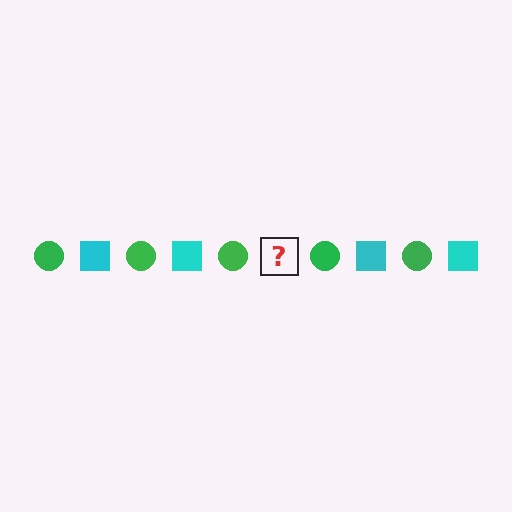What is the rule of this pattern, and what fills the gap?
The rule is that the pattern alternates between green circle and cyan square. The gap should be filled with a cyan square.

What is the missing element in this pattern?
The missing element is a cyan square.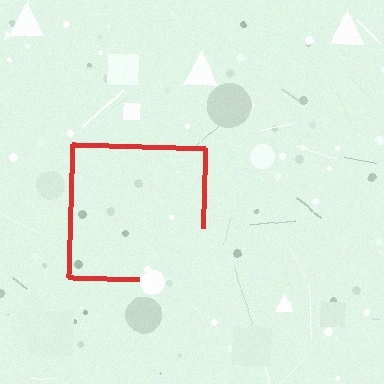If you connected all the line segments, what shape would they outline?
They would outline a square.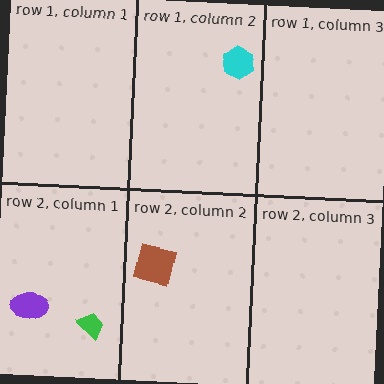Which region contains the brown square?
The row 2, column 2 region.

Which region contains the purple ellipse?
The row 2, column 1 region.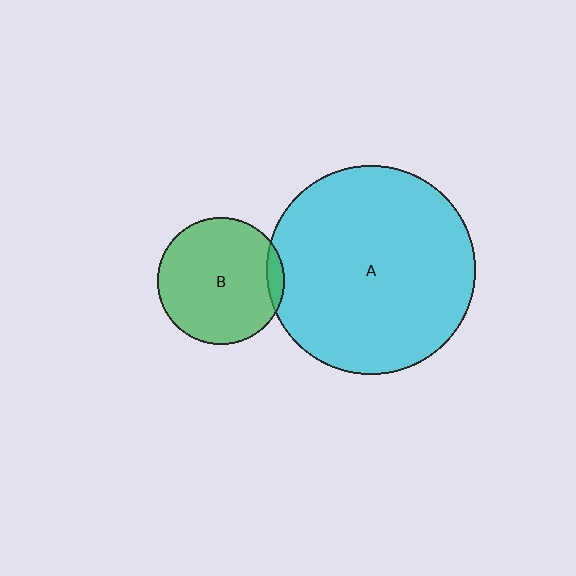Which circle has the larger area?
Circle A (cyan).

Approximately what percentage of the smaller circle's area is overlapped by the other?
Approximately 5%.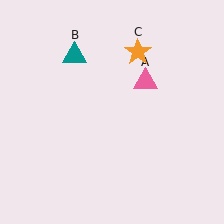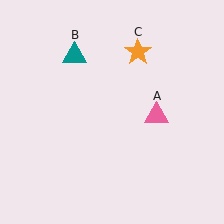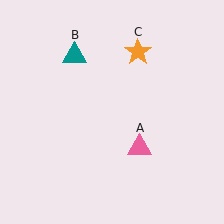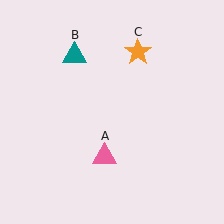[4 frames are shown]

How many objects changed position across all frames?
1 object changed position: pink triangle (object A).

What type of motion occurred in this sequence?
The pink triangle (object A) rotated clockwise around the center of the scene.